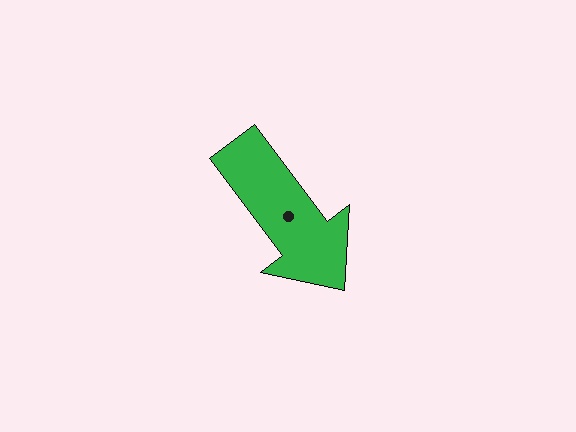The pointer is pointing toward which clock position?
Roughly 5 o'clock.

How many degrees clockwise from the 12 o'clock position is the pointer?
Approximately 143 degrees.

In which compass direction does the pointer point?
Southeast.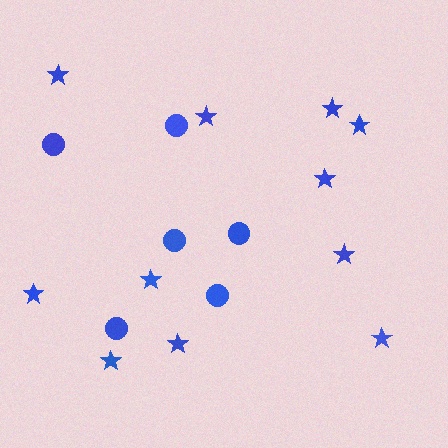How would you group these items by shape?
There are 2 groups: one group of circles (6) and one group of stars (11).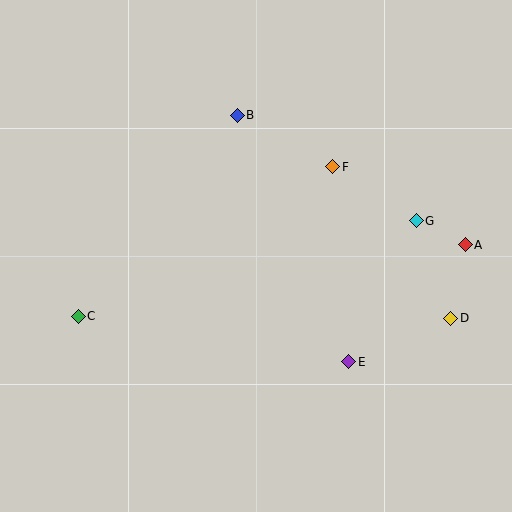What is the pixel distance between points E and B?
The distance between E and B is 270 pixels.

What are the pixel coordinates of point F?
Point F is at (333, 167).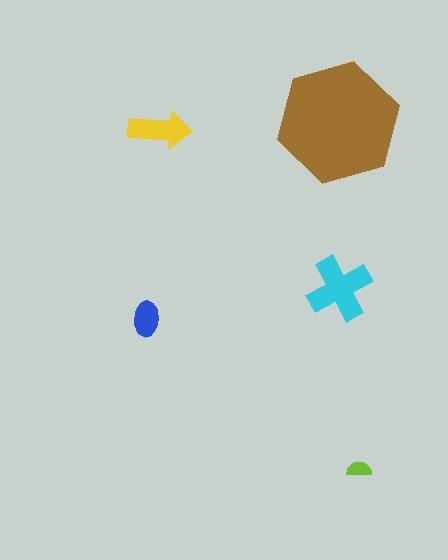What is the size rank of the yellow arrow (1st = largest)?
3rd.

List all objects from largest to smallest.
The brown hexagon, the cyan cross, the yellow arrow, the blue ellipse, the lime semicircle.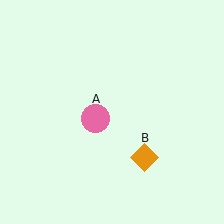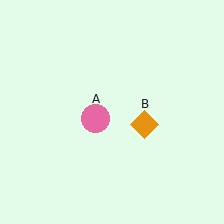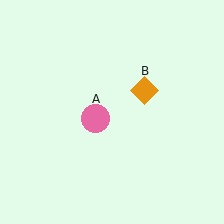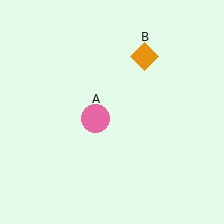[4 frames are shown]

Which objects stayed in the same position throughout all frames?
Pink circle (object A) remained stationary.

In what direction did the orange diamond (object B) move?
The orange diamond (object B) moved up.